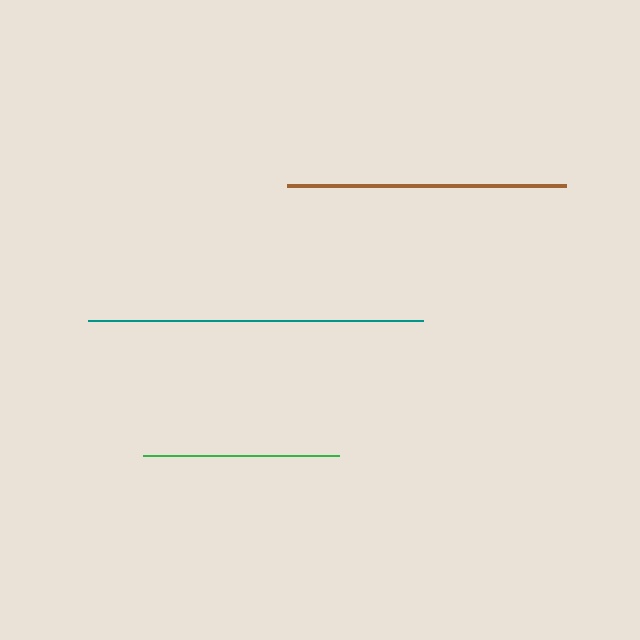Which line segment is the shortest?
The green line is the shortest at approximately 196 pixels.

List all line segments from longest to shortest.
From longest to shortest: teal, brown, green.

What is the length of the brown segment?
The brown segment is approximately 279 pixels long.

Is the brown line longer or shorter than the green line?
The brown line is longer than the green line.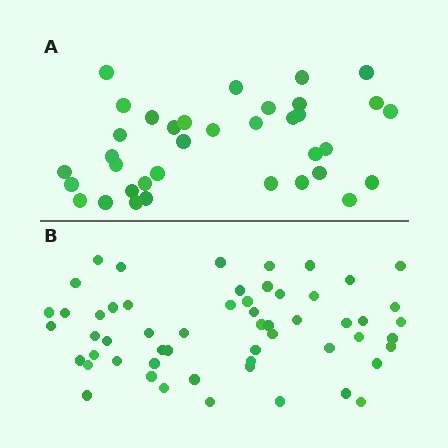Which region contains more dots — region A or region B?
Region B (the bottom region) has more dots.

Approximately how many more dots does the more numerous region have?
Region B has approximately 20 more dots than region A.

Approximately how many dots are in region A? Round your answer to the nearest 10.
About 40 dots. (The exact count is 36, which rounds to 40.)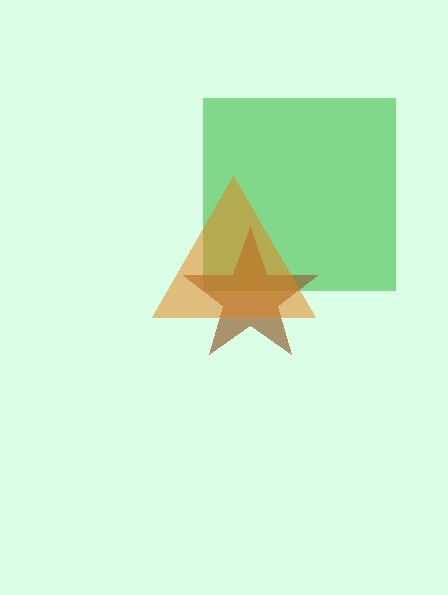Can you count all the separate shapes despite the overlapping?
Yes, there are 3 separate shapes.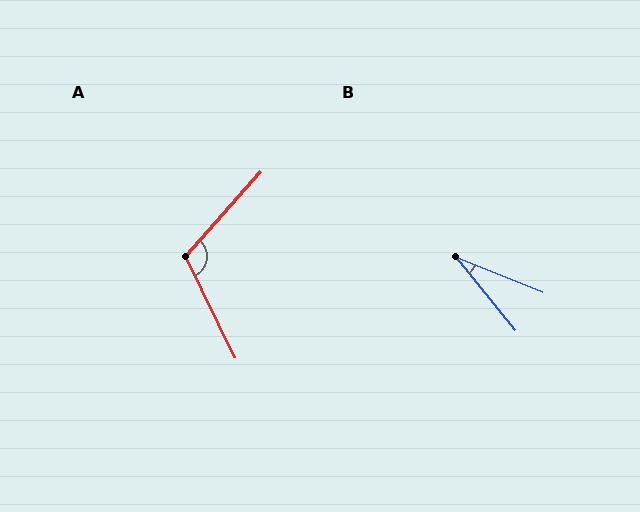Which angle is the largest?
A, at approximately 112 degrees.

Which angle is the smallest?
B, at approximately 29 degrees.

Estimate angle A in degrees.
Approximately 112 degrees.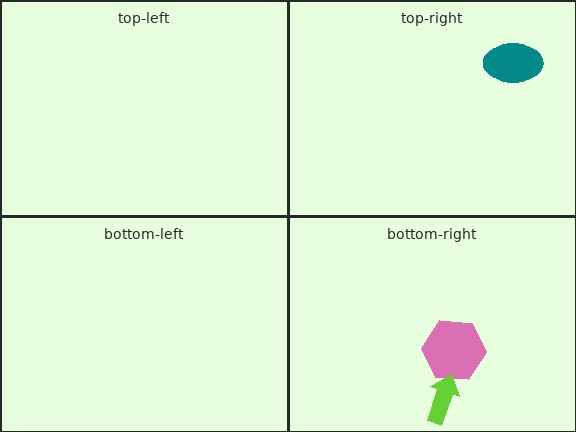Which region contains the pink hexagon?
The bottom-right region.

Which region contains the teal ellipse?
The top-right region.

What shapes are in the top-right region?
The teal ellipse.